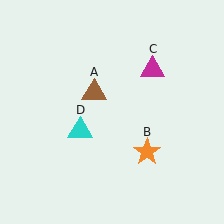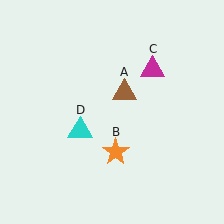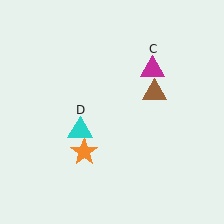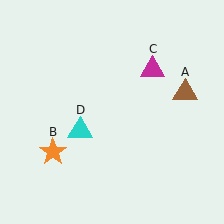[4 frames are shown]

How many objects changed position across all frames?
2 objects changed position: brown triangle (object A), orange star (object B).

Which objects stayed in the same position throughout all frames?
Magenta triangle (object C) and cyan triangle (object D) remained stationary.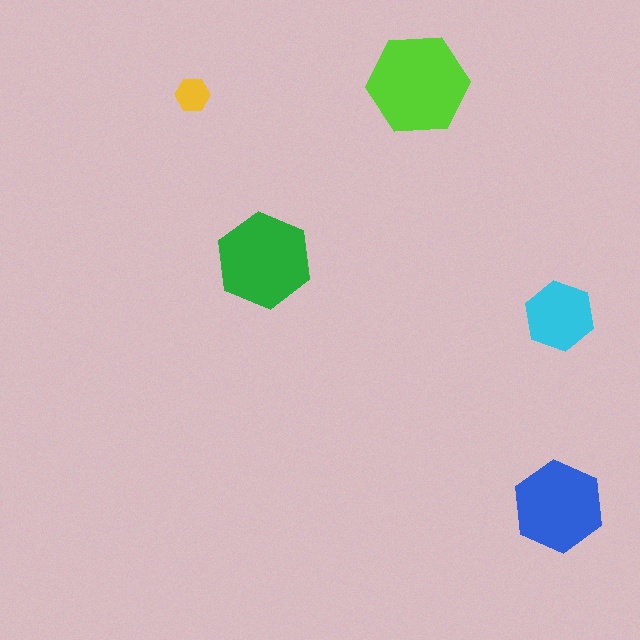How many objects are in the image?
There are 5 objects in the image.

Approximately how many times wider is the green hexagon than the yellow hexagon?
About 3 times wider.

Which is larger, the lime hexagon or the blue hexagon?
The lime one.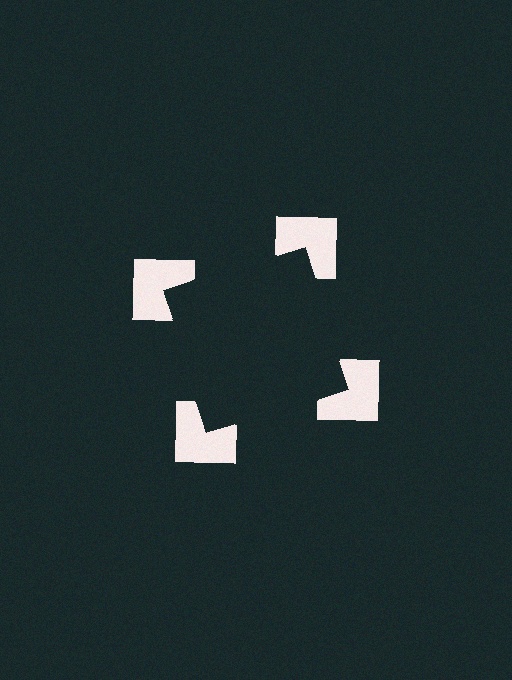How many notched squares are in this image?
There are 4 — one at each vertex of the illusory square.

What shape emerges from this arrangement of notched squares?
An illusory square — its edges are inferred from the aligned wedge cuts in the notched squares, not physically drawn.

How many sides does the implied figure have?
4 sides.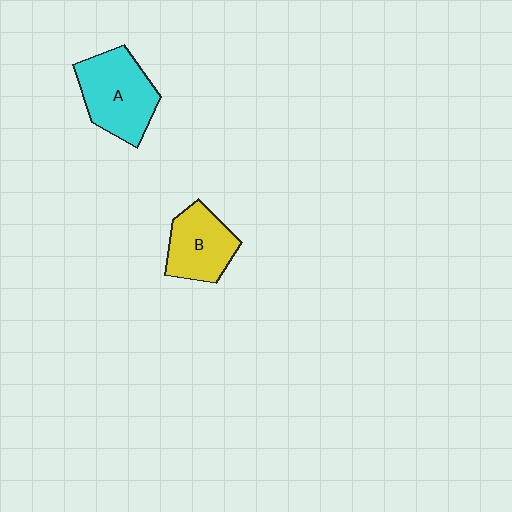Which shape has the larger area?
Shape A (cyan).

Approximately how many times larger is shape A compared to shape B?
Approximately 1.3 times.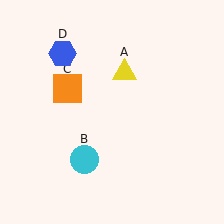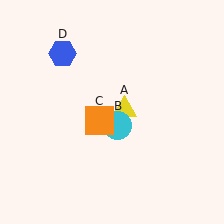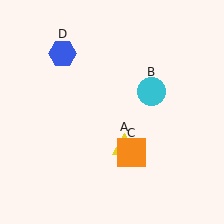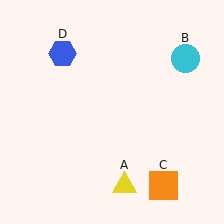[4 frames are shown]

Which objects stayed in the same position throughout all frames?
Blue hexagon (object D) remained stationary.